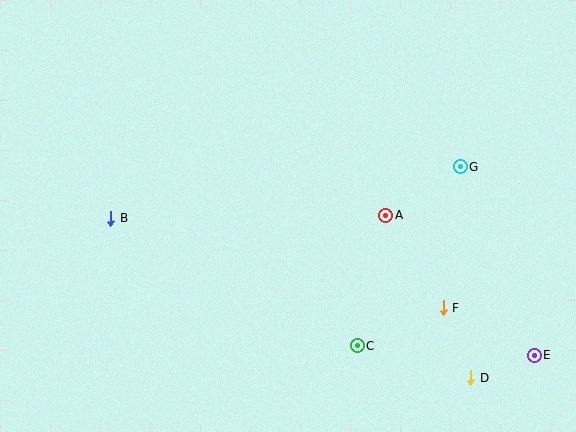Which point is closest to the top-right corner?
Point G is closest to the top-right corner.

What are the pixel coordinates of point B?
Point B is at (111, 218).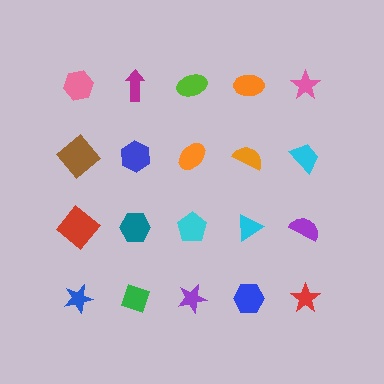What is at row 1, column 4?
An orange ellipse.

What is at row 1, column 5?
A pink star.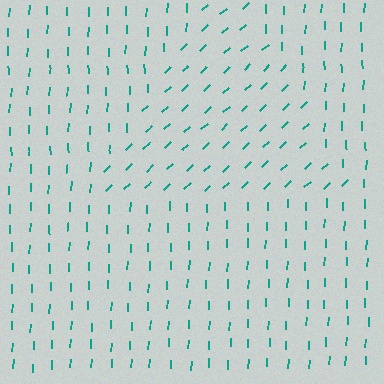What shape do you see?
I see a triangle.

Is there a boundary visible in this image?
Yes, there is a texture boundary formed by a change in line orientation.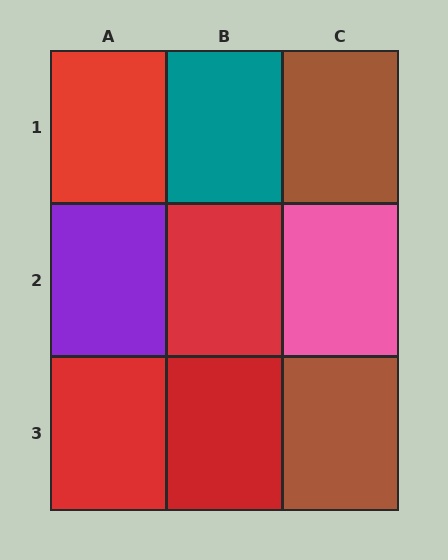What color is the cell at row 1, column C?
Brown.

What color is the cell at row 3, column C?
Brown.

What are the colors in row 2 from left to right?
Purple, red, pink.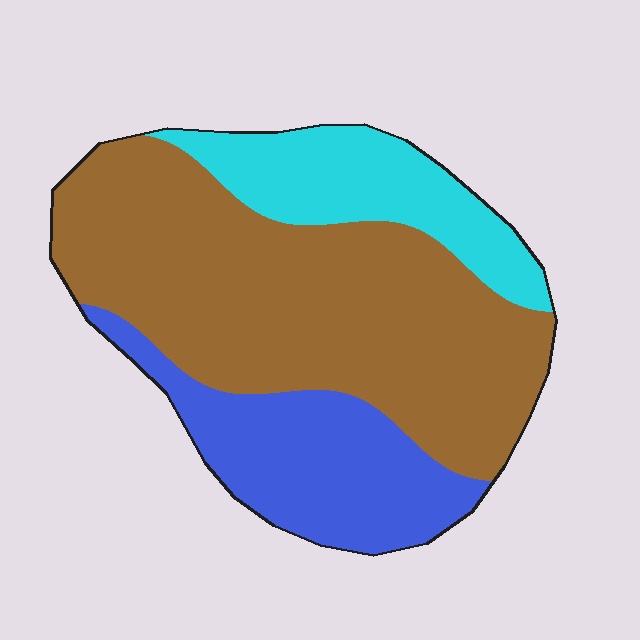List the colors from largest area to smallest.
From largest to smallest: brown, blue, cyan.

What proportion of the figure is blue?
Blue takes up about one quarter (1/4) of the figure.